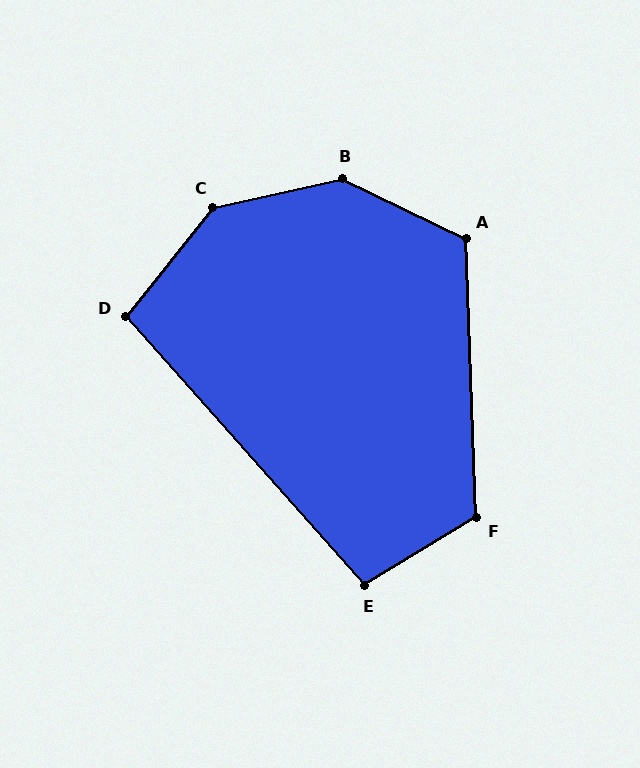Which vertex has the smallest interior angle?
D, at approximately 99 degrees.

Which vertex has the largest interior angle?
B, at approximately 142 degrees.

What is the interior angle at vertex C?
Approximately 141 degrees (obtuse).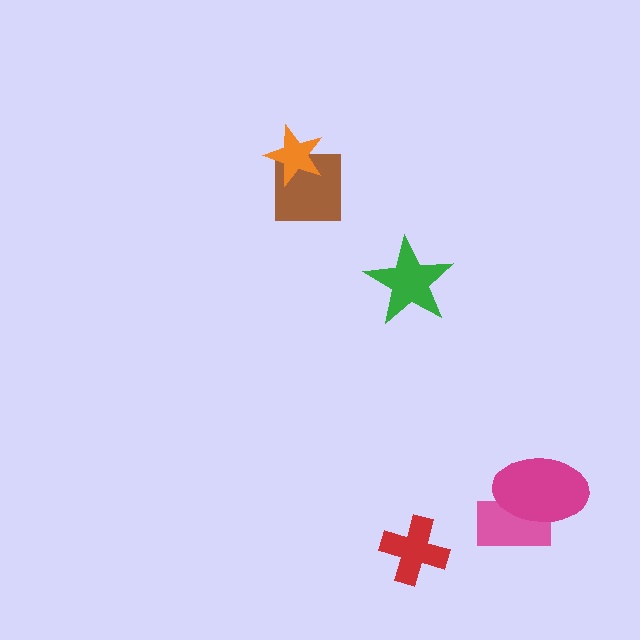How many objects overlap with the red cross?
0 objects overlap with the red cross.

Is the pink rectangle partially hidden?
Yes, it is partially covered by another shape.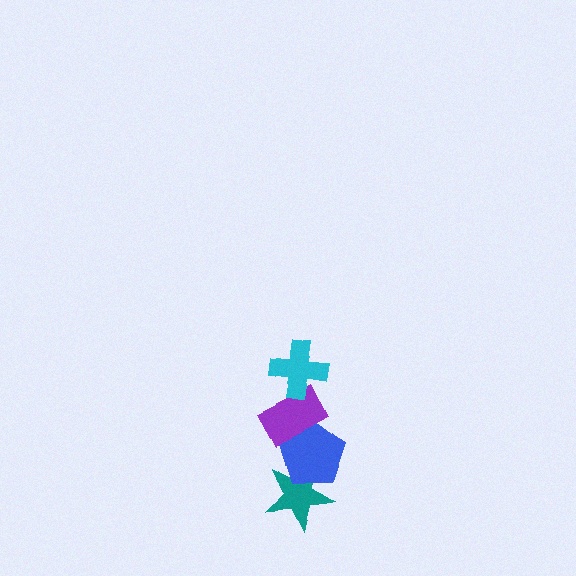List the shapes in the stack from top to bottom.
From top to bottom: the cyan cross, the purple rectangle, the blue pentagon, the teal star.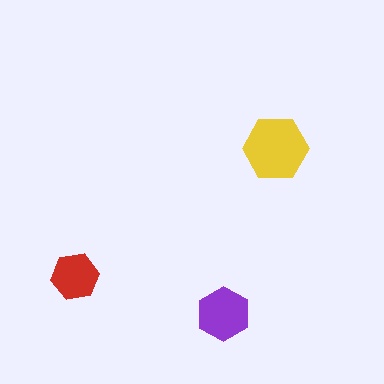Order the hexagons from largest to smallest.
the yellow one, the purple one, the red one.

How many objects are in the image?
There are 3 objects in the image.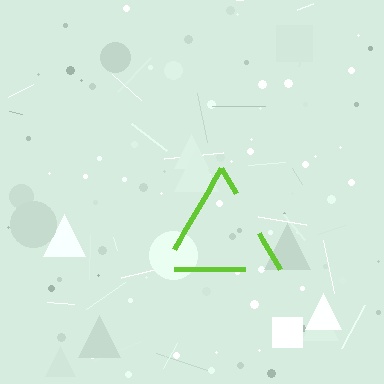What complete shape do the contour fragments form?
The contour fragments form a triangle.